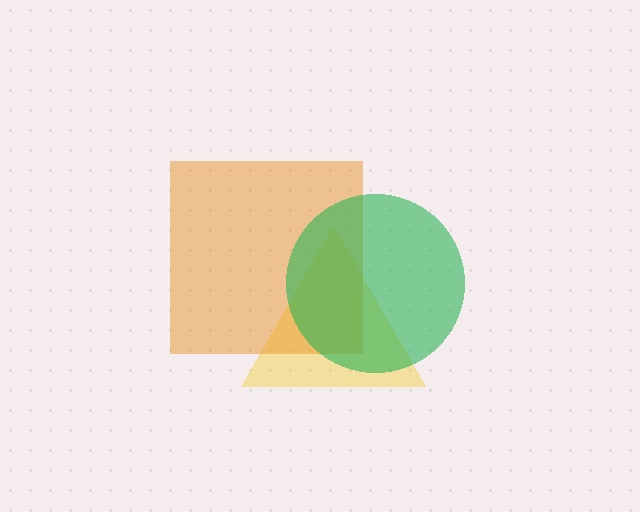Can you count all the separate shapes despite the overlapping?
Yes, there are 3 separate shapes.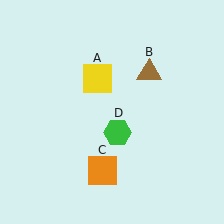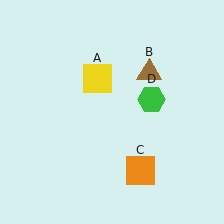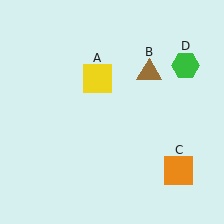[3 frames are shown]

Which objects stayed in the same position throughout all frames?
Yellow square (object A) and brown triangle (object B) remained stationary.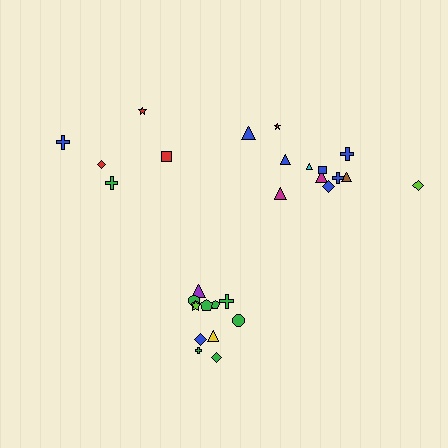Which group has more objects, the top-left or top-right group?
The top-right group.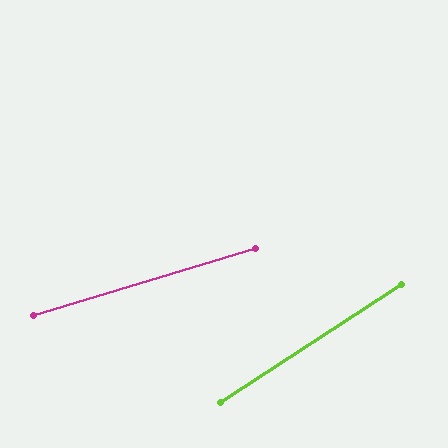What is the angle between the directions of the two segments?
Approximately 16 degrees.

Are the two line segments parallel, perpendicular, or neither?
Neither parallel nor perpendicular — they differ by about 16°.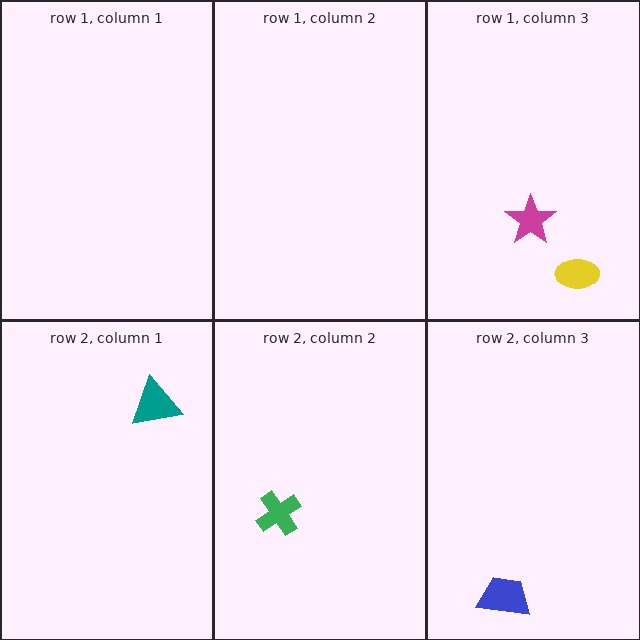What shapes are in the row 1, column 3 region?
The magenta star, the yellow ellipse.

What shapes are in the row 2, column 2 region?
The green cross.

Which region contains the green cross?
The row 2, column 2 region.